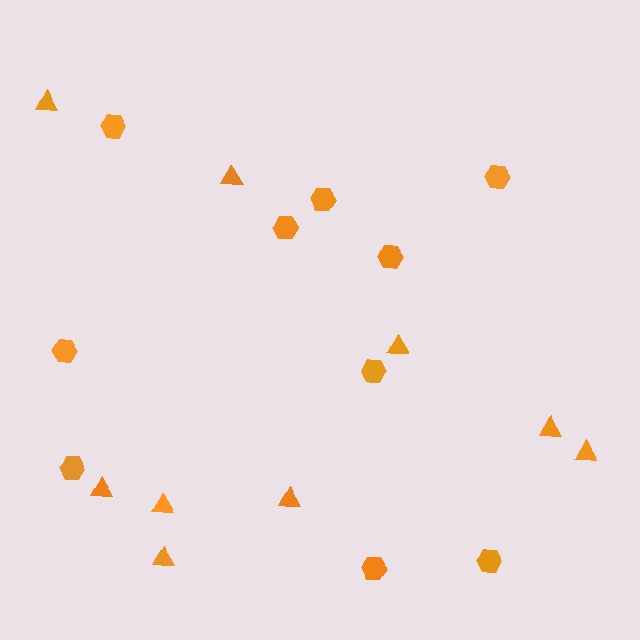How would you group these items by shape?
There are 2 groups: one group of hexagons (10) and one group of triangles (9).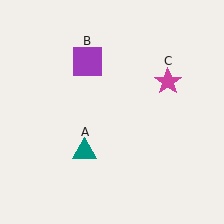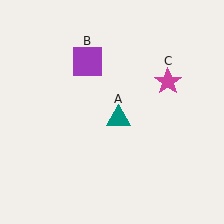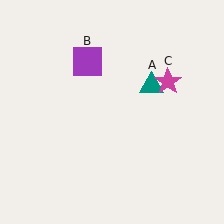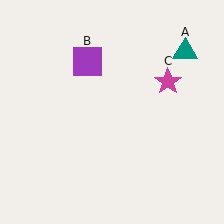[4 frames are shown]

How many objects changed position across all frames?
1 object changed position: teal triangle (object A).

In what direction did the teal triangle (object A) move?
The teal triangle (object A) moved up and to the right.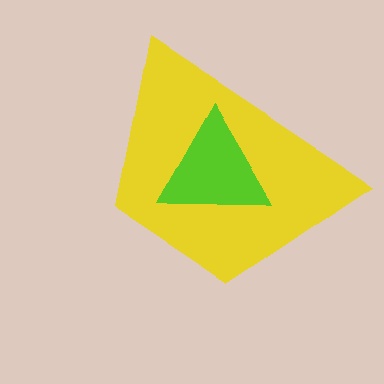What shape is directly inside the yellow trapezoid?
The lime triangle.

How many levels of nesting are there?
2.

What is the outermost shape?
The yellow trapezoid.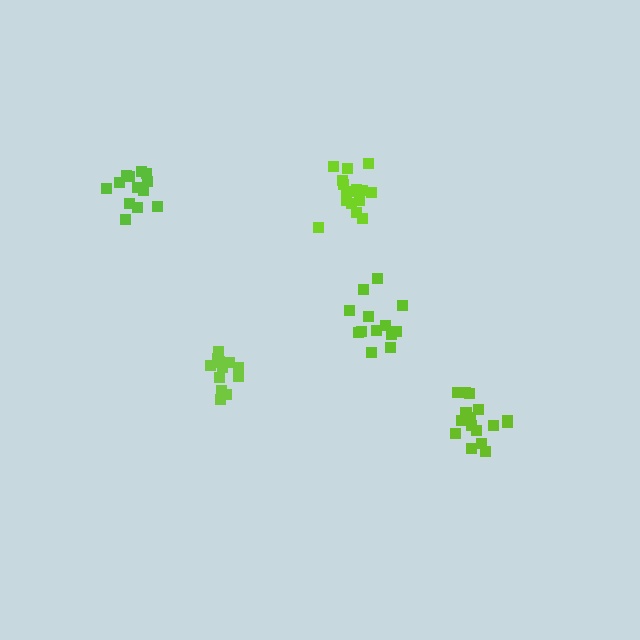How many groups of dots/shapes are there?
There are 5 groups.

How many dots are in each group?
Group 1: 17 dots, Group 2: 14 dots, Group 3: 16 dots, Group 4: 13 dots, Group 5: 13 dots (73 total).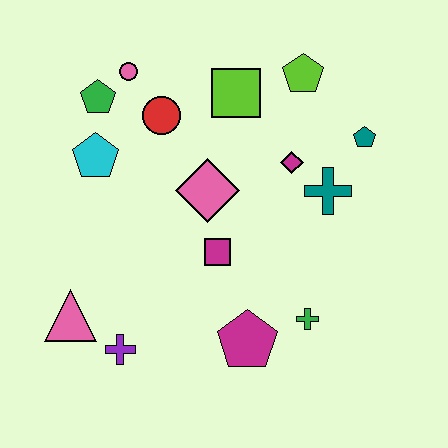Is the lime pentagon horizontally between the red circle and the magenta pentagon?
No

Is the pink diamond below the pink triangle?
No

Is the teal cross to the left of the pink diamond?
No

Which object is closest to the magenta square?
The pink diamond is closest to the magenta square.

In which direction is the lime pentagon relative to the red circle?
The lime pentagon is to the right of the red circle.